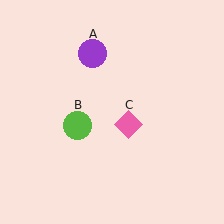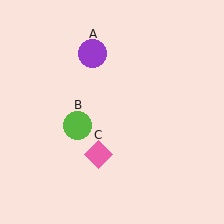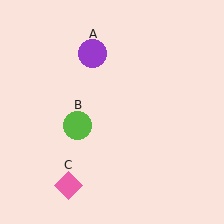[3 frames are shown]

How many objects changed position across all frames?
1 object changed position: pink diamond (object C).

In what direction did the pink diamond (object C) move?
The pink diamond (object C) moved down and to the left.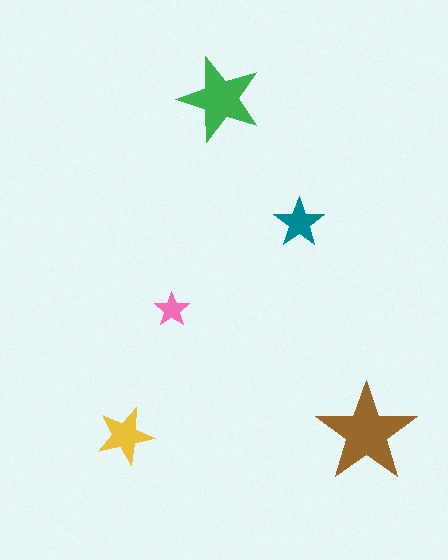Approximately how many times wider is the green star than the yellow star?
About 1.5 times wider.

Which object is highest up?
The green star is topmost.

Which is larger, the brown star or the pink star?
The brown one.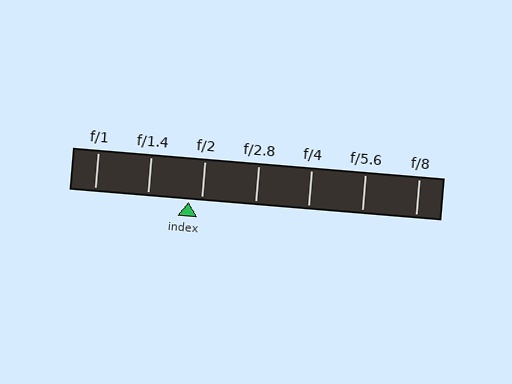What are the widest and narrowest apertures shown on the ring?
The widest aperture shown is f/1 and the narrowest is f/8.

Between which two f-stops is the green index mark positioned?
The index mark is between f/1.4 and f/2.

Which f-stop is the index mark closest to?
The index mark is closest to f/2.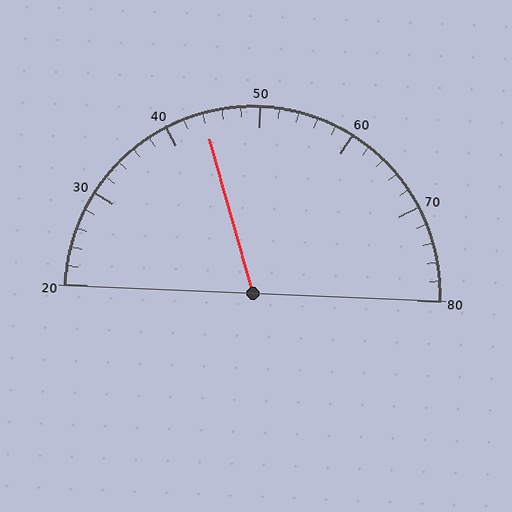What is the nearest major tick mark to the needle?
The nearest major tick mark is 40.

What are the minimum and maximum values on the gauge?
The gauge ranges from 20 to 80.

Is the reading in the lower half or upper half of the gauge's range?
The reading is in the lower half of the range (20 to 80).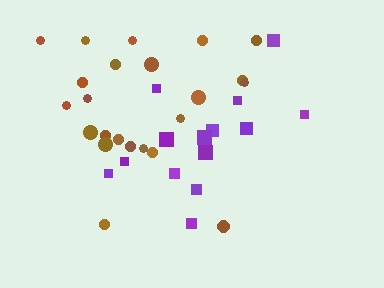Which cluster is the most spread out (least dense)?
Purple.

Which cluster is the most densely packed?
Brown.